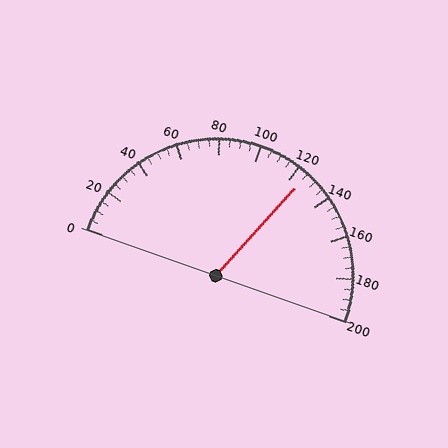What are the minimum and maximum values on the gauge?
The gauge ranges from 0 to 200.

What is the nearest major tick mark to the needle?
The nearest major tick mark is 120.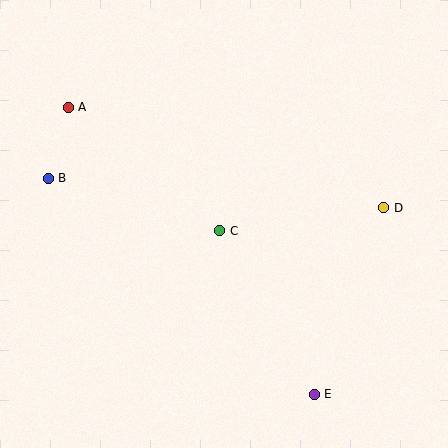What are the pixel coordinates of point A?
Point A is at (68, 107).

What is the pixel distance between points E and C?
The distance between E and C is 189 pixels.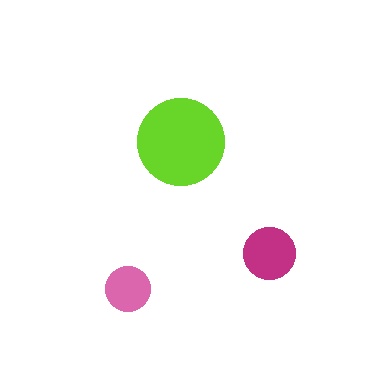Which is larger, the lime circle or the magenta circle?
The lime one.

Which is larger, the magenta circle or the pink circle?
The magenta one.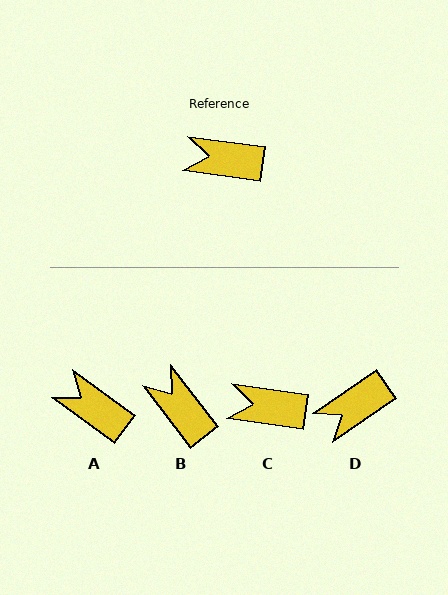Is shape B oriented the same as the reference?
No, it is off by about 45 degrees.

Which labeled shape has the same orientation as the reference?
C.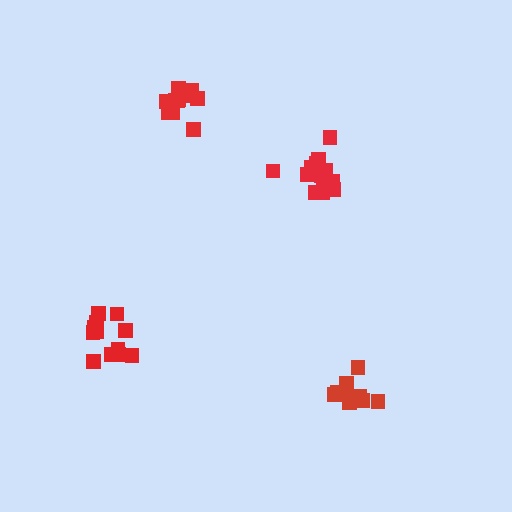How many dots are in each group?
Group 1: 9 dots, Group 2: 12 dots, Group 3: 13 dots, Group 4: 14 dots (48 total).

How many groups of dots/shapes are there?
There are 4 groups.